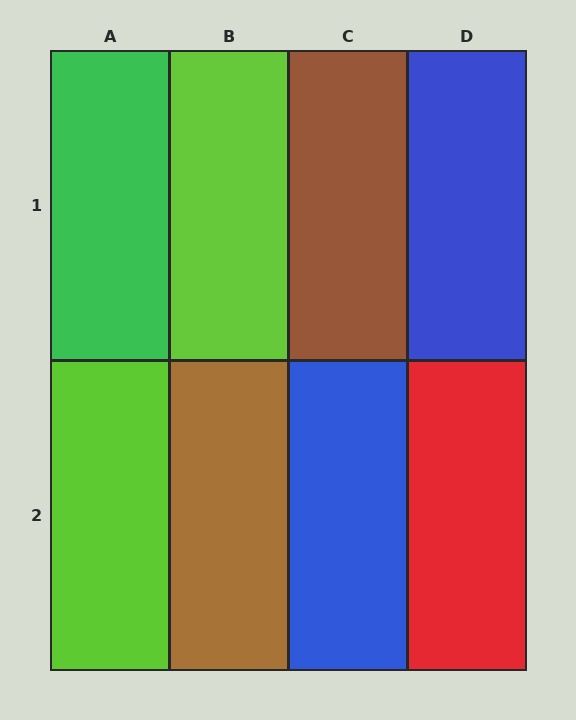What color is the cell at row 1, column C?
Brown.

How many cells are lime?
2 cells are lime.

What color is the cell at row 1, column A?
Green.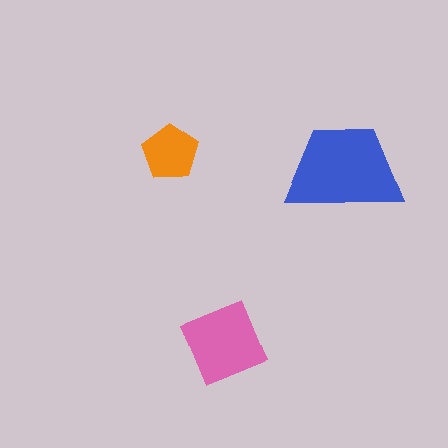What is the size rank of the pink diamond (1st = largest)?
2nd.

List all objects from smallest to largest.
The orange pentagon, the pink diamond, the blue trapezoid.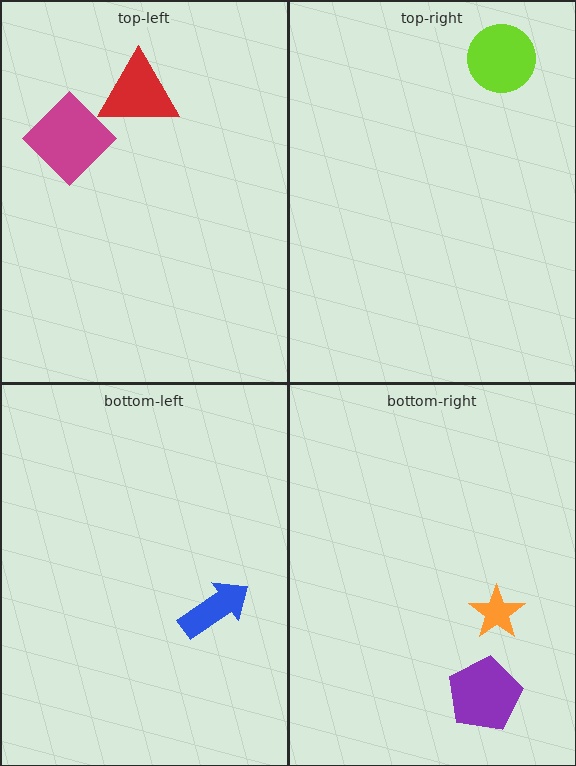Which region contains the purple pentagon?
The bottom-right region.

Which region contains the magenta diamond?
The top-left region.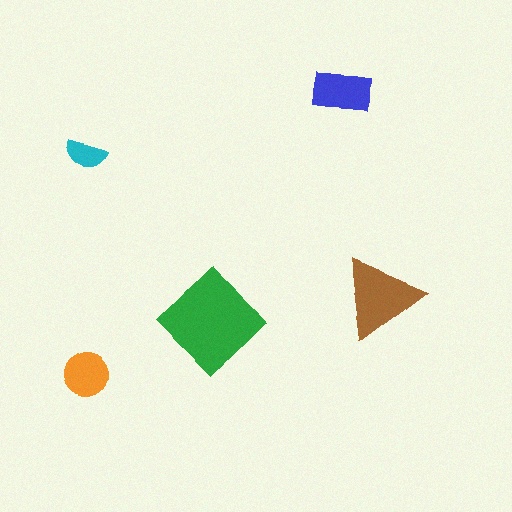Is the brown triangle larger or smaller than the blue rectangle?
Larger.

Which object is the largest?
The green diamond.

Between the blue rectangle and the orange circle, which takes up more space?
The blue rectangle.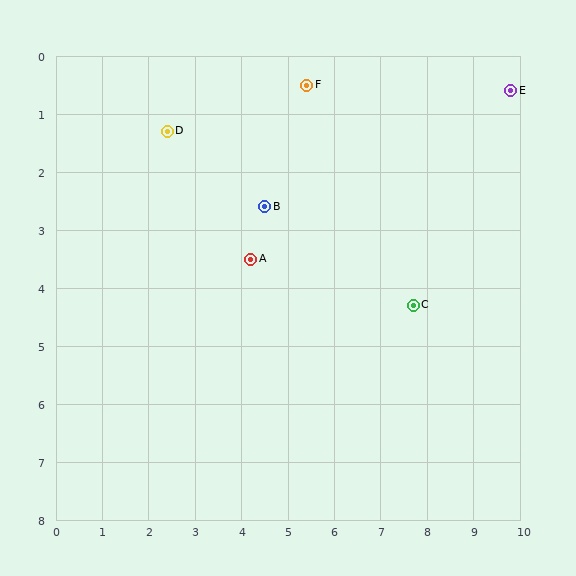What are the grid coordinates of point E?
Point E is at approximately (9.8, 0.6).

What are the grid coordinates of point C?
Point C is at approximately (7.7, 4.3).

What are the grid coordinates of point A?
Point A is at approximately (4.2, 3.5).